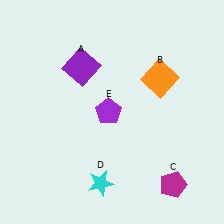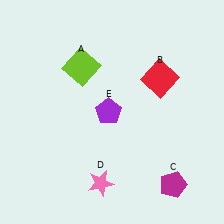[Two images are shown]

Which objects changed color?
A changed from purple to lime. B changed from orange to red. D changed from cyan to pink.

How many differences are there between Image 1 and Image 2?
There are 3 differences between the two images.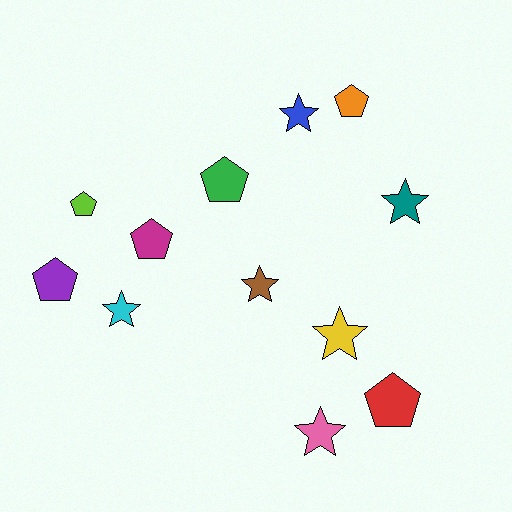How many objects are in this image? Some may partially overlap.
There are 12 objects.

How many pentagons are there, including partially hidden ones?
There are 6 pentagons.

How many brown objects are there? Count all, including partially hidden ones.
There is 1 brown object.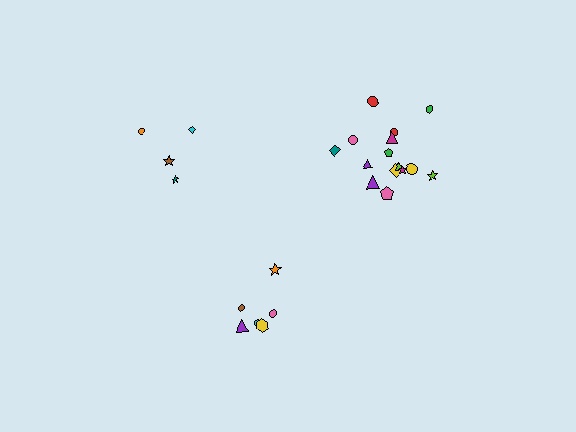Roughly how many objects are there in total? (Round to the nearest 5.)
Roughly 25 objects in total.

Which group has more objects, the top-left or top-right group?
The top-right group.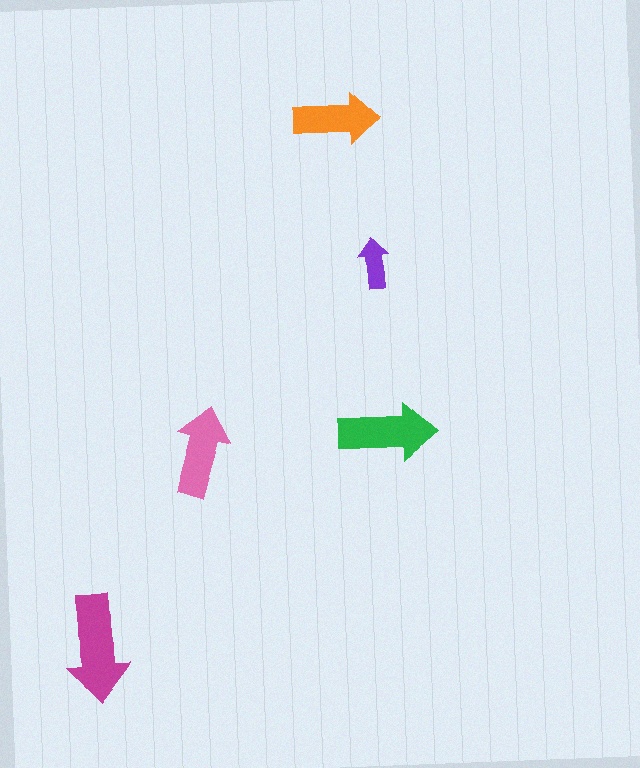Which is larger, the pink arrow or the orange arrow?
The pink one.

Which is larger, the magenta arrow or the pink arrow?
The magenta one.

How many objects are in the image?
There are 5 objects in the image.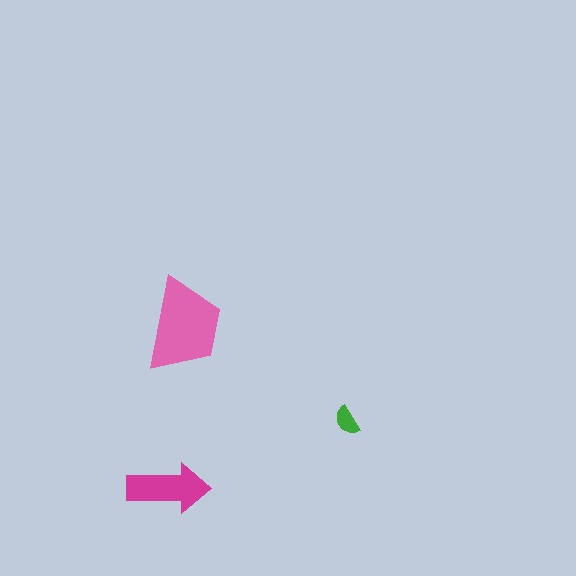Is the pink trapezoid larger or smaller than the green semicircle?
Larger.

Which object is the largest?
The pink trapezoid.